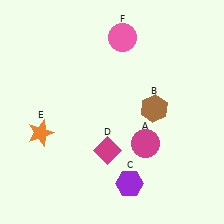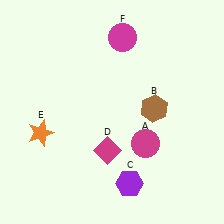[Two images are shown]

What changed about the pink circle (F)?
In Image 1, F is pink. In Image 2, it changed to magenta.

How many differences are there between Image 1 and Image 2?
There is 1 difference between the two images.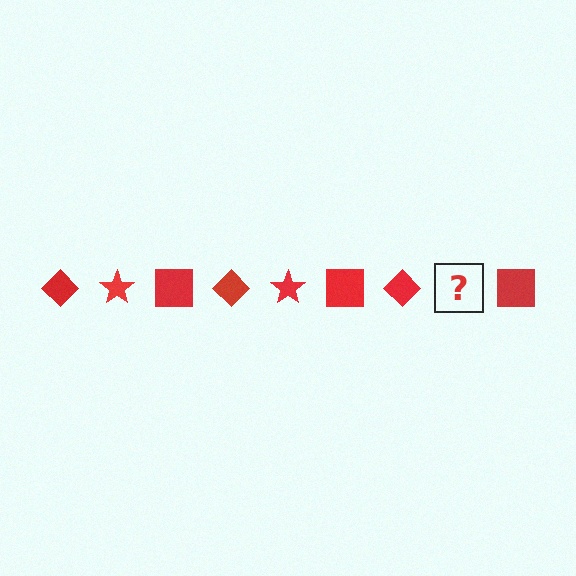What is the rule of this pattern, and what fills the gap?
The rule is that the pattern cycles through diamond, star, square shapes in red. The gap should be filled with a red star.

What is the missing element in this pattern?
The missing element is a red star.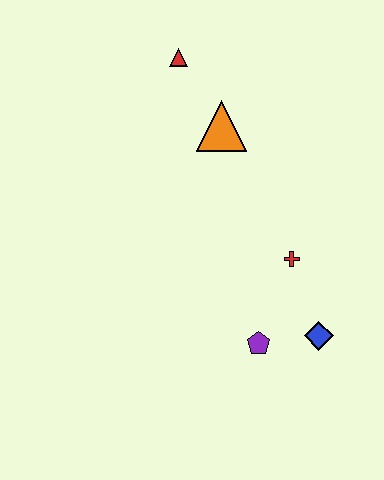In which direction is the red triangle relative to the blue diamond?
The red triangle is above the blue diamond.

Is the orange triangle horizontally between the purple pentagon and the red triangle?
Yes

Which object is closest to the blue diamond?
The purple pentagon is closest to the blue diamond.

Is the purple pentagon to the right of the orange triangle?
Yes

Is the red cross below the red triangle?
Yes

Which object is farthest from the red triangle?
The blue diamond is farthest from the red triangle.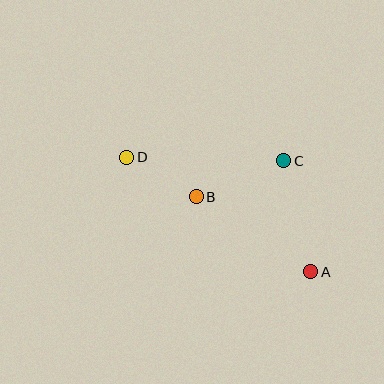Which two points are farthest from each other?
Points A and D are farthest from each other.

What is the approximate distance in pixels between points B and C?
The distance between B and C is approximately 95 pixels.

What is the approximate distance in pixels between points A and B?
The distance between A and B is approximately 137 pixels.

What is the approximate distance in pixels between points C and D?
The distance between C and D is approximately 157 pixels.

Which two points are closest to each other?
Points B and D are closest to each other.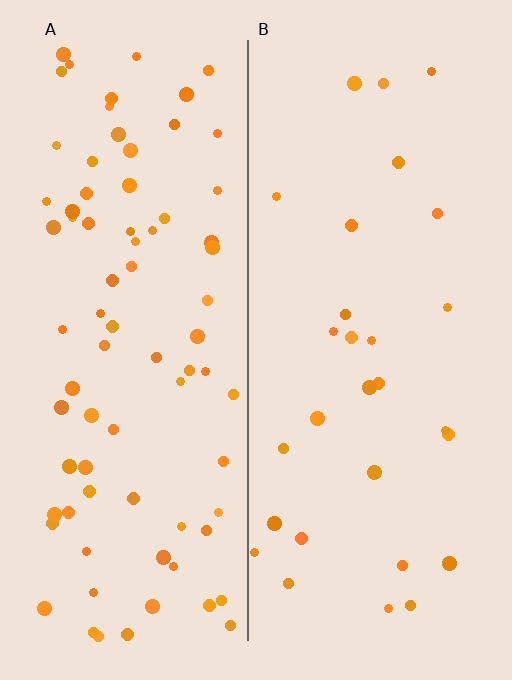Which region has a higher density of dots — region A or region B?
A (the left).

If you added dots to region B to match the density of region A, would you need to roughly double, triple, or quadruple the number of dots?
Approximately triple.